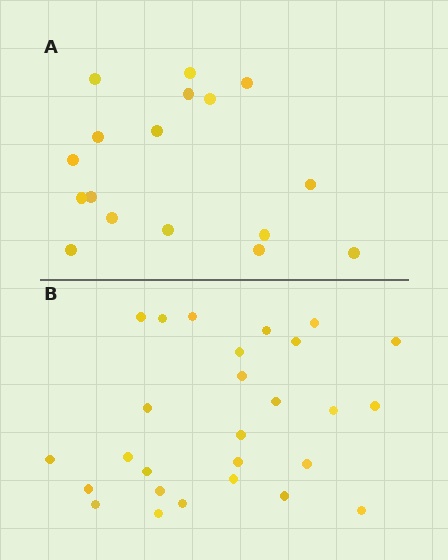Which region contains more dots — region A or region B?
Region B (the bottom region) has more dots.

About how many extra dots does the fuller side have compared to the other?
Region B has roughly 10 or so more dots than region A.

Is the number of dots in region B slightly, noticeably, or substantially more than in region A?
Region B has substantially more. The ratio is roughly 1.6 to 1.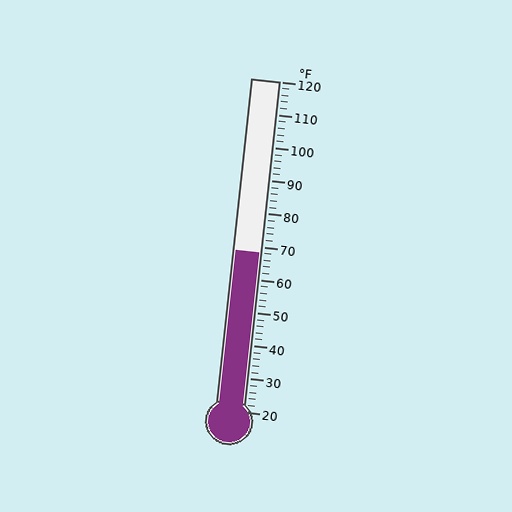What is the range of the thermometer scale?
The thermometer scale ranges from 20°F to 120°F.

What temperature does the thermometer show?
The thermometer shows approximately 68°F.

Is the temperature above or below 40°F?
The temperature is above 40°F.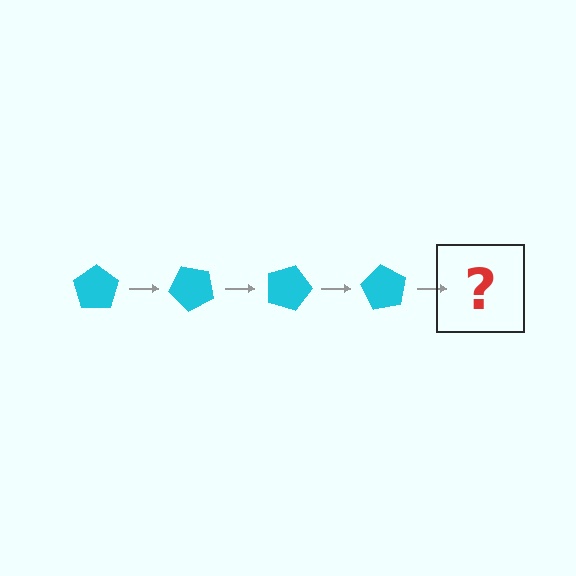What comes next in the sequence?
The next element should be a cyan pentagon rotated 180 degrees.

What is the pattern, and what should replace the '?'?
The pattern is that the pentagon rotates 45 degrees each step. The '?' should be a cyan pentagon rotated 180 degrees.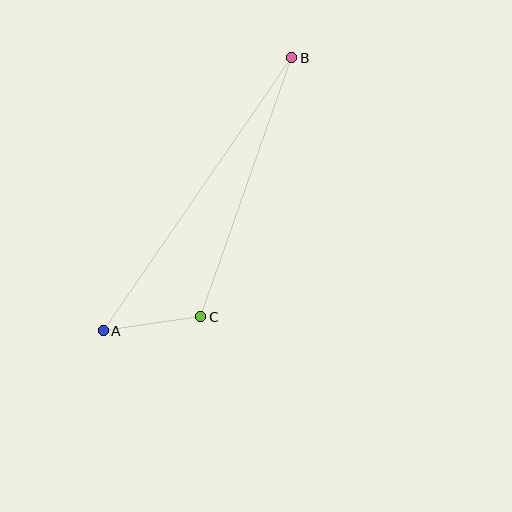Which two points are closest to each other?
Points A and C are closest to each other.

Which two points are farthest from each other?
Points A and B are farthest from each other.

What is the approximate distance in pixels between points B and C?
The distance between B and C is approximately 275 pixels.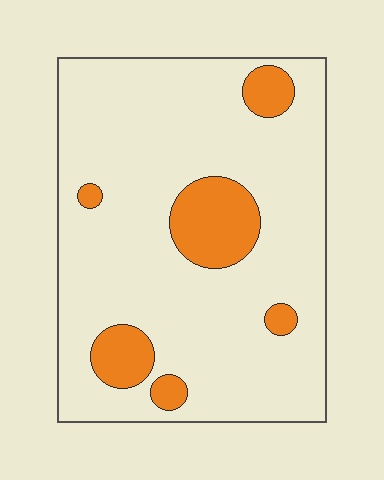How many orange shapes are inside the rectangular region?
6.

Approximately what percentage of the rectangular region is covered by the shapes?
Approximately 15%.